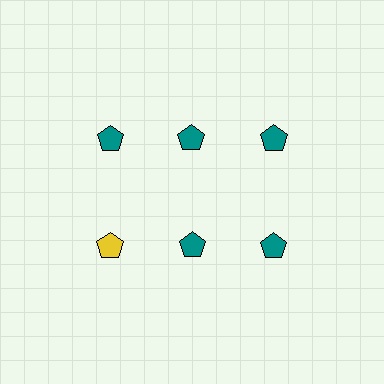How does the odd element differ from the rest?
It has a different color: yellow instead of teal.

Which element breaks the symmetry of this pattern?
The yellow pentagon in the second row, leftmost column breaks the symmetry. All other shapes are teal pentagons.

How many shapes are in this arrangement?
There are 6 shapes arranged in a grid pattern.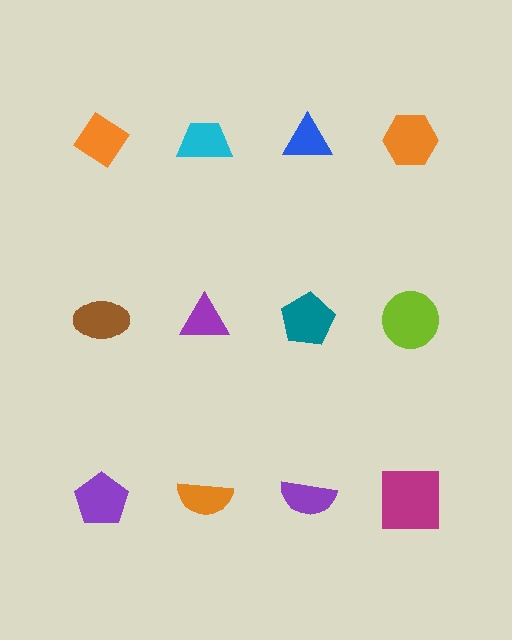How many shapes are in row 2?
4 shapes.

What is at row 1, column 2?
A cyan trapezoid.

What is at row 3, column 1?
A purple pentagon.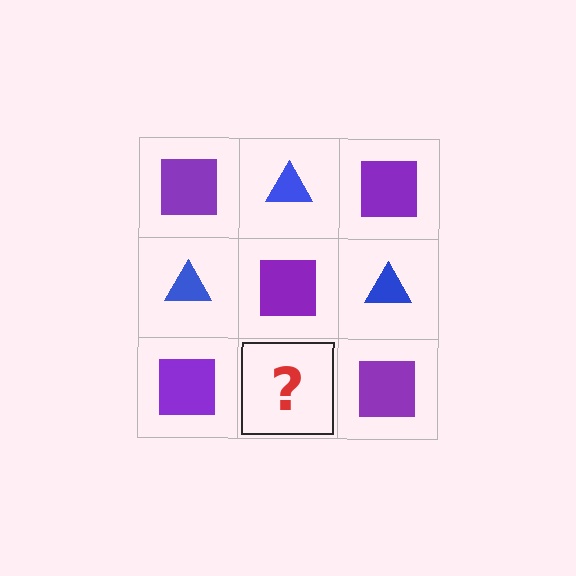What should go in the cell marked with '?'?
The missing cell should contain a blue triangle.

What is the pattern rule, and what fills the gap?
The rule is that it alternates purple square and blue triangle in a checkerboard pattern. The gap should be filled with a blue triangle.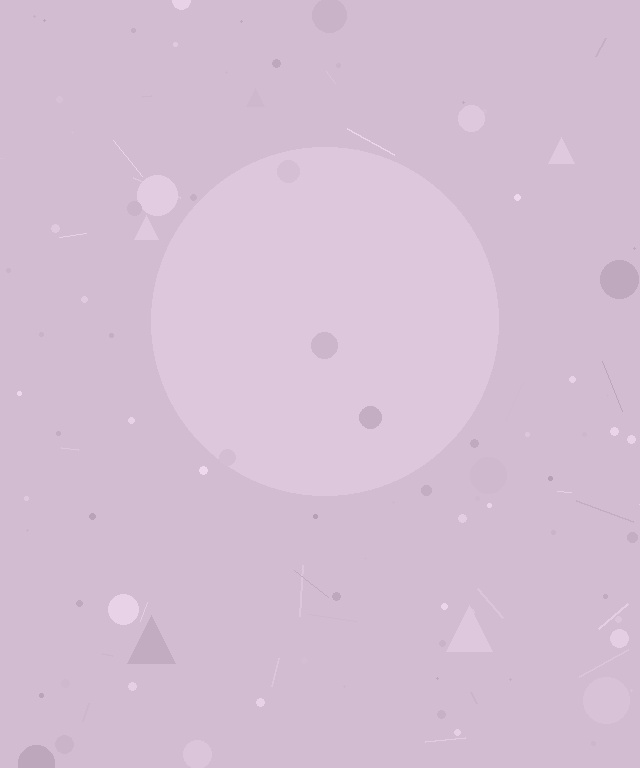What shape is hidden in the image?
A circle is hidden in the image.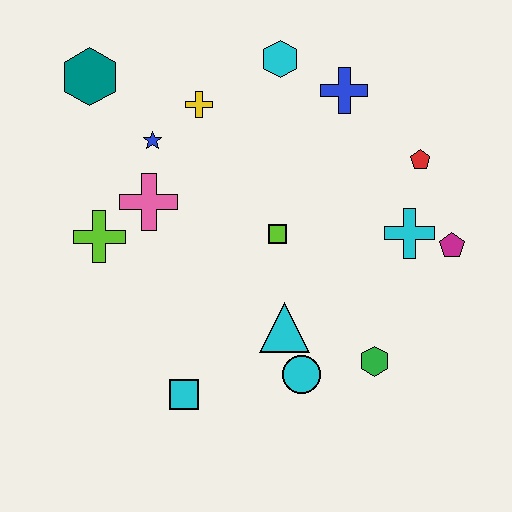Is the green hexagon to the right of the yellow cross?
Yes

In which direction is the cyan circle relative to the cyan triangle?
The cyan circle is below the cyan triangle.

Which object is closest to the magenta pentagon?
The cyan cross is closest to the magenta pentagon.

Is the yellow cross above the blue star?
Yes